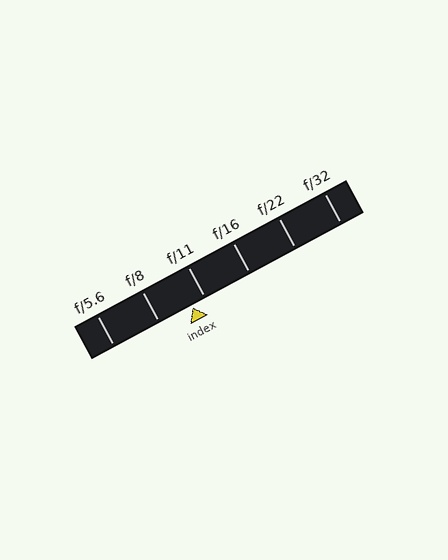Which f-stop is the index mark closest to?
The index mark is closest to f/11.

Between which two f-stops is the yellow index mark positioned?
The index mark is between f/8 and f/11.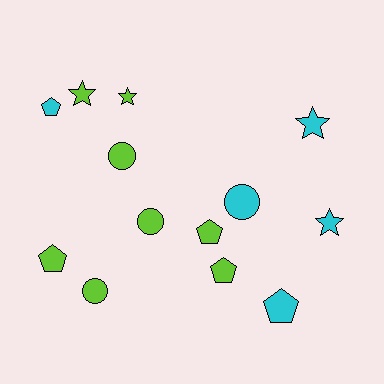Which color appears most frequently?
Lime, with 8 objects.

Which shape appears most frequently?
Pentagon, with 5 objects.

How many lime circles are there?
There are 3 lime circles.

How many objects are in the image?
There are 13 objects.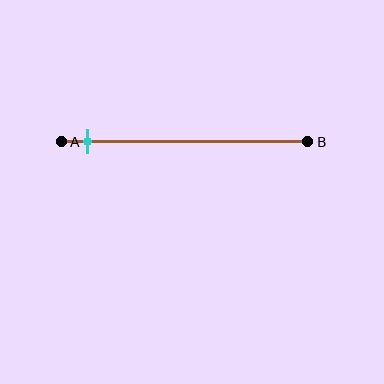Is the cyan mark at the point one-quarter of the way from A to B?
No, the mark is at about 10% from A, not at the 25% one-quarter point.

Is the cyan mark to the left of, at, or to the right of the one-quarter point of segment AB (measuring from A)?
The cyan mark is to the left of the one-quarter point of segment AB.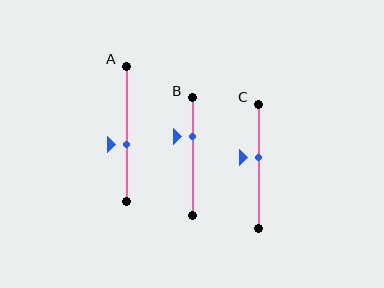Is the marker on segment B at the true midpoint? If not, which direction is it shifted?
No, the marker on segment B is shifted upward by about 17% of the segment length.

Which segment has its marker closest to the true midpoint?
Segment C has its marker closest to the true midpoint.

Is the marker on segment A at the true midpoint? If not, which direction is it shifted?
No, the marker on segment A is shifted downward by about 8% of the segment length.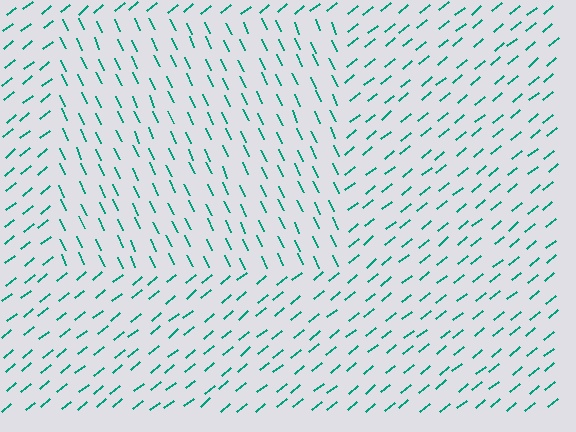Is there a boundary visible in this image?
Yes, there is a texture boundary formed by a change in line orientation.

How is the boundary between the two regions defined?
The boundary is defined purely by a change in line orientation (approximately 75 degrees difference). All lines are the same color and thickness.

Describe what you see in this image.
The image is filled with small teal line segments. A rectangle region in the image has lines oriented differently from the surrounding lines, creating a visible texture boundary.